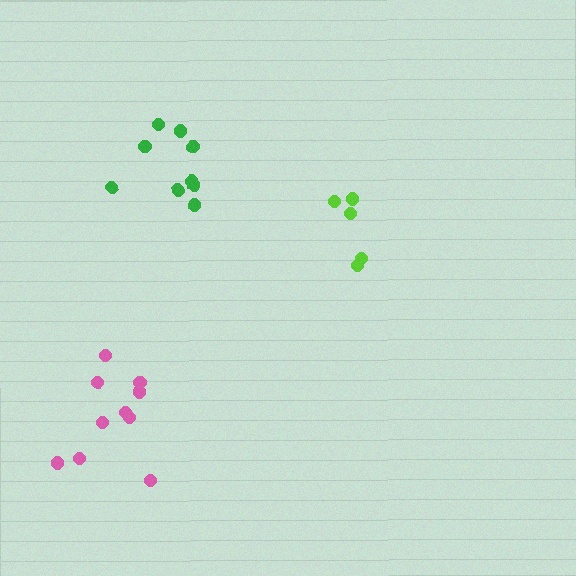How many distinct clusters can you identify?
There are 3 distinct clusters.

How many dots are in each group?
Group 1: 9 dots, Group 2: 5 dots, Group 3: 10 dots (24 total).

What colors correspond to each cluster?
The clusters are colored: green, lime, pink.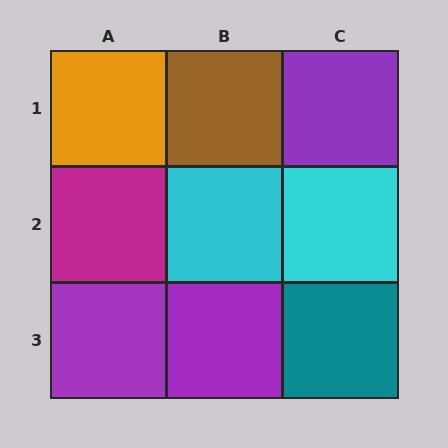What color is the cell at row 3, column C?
Teal.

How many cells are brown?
1 cell is brown.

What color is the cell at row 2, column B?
Cyan.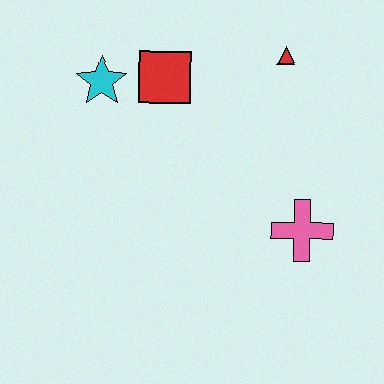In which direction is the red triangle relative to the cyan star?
The red triangle is to the right of the cyan star.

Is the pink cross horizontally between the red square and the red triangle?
No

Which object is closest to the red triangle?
The red square is closest to the red triangle.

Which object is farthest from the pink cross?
The cyan star is farthest from the pink cross.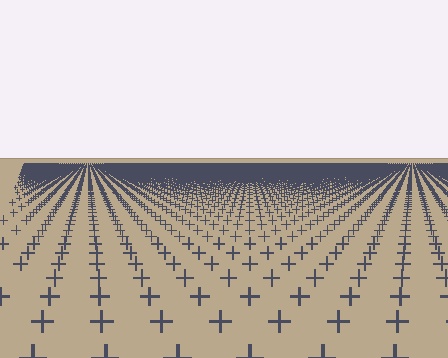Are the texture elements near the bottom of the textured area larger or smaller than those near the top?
Larger. Near the bottom, elements are closer to the viewer and appear at a bigger on-screen size.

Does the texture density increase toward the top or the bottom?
Density increases toward the top.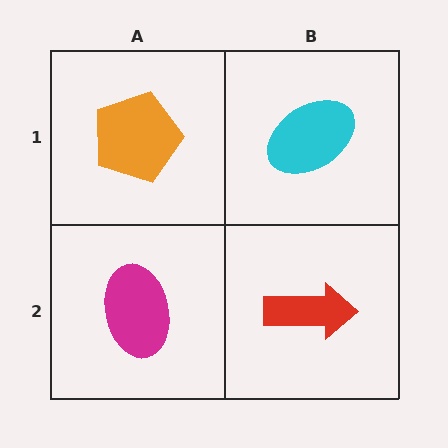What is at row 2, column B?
A red arrow.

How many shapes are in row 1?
2 shapes.